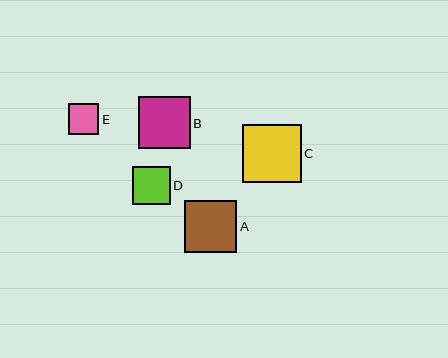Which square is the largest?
Square C is the largest with a size of approximately 58 pixels.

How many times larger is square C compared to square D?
Square C is approximately 1.5 times the size of square D.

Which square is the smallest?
Square E is the smallest with a size of approximately 30 pixels.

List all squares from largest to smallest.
From largest to smallest: C, A, B, D, E.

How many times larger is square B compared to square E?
Square B is approximately 1.7 times the size of square E.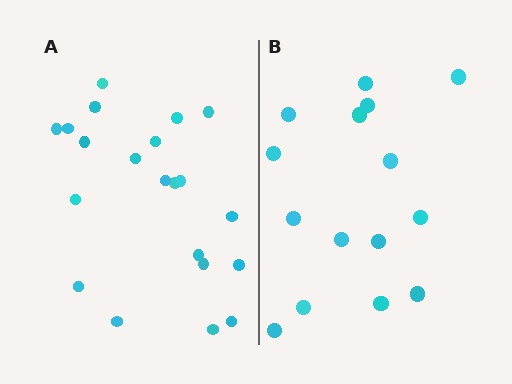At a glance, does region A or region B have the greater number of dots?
Region A (the left region) has more dots.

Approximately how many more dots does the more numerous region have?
Region A has about 6 more dots than region B.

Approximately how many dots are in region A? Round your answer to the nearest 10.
About 20 dots. (The exact count is 21, which rounds to 20.)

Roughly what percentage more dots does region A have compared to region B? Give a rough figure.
About 40% more.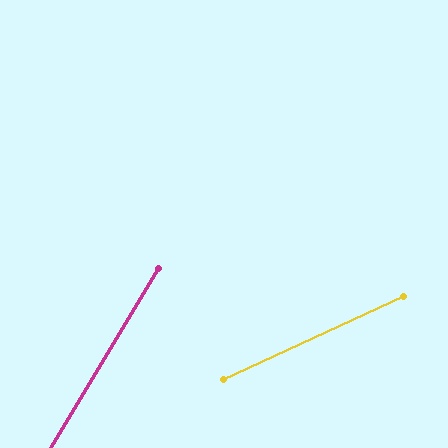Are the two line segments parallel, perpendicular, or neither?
Neither parallel nor perpendicular — they differ by about 34°.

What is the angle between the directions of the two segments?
Approximately 34 degrees.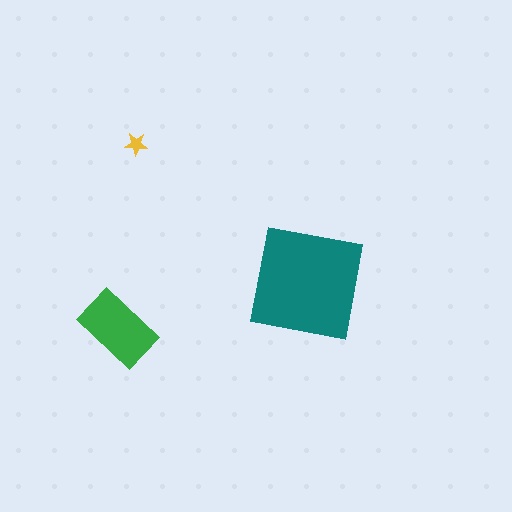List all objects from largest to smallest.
The teal square, the green rectangle, the yellow star.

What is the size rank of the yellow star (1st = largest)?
3rd.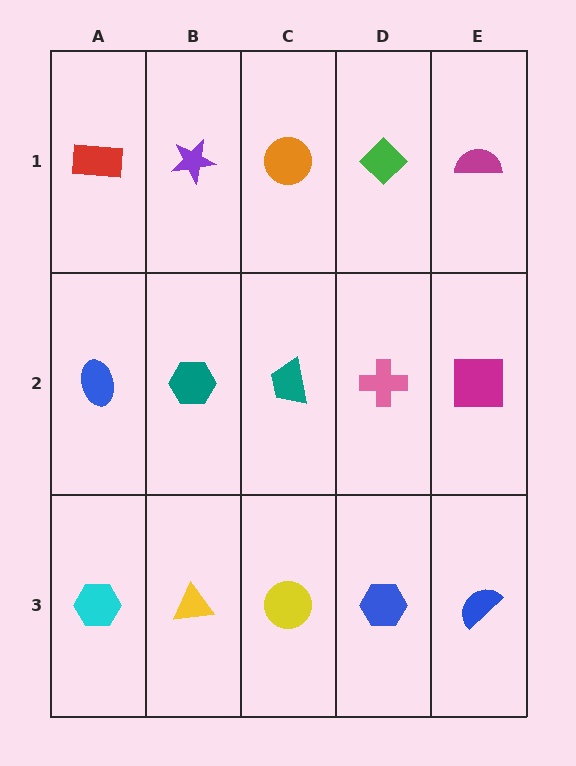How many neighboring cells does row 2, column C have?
4.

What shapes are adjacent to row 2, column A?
A red rectangle (row 1, column A), a cyan hexagon (row 3, column A), a teal hexagon (row 2, column B).